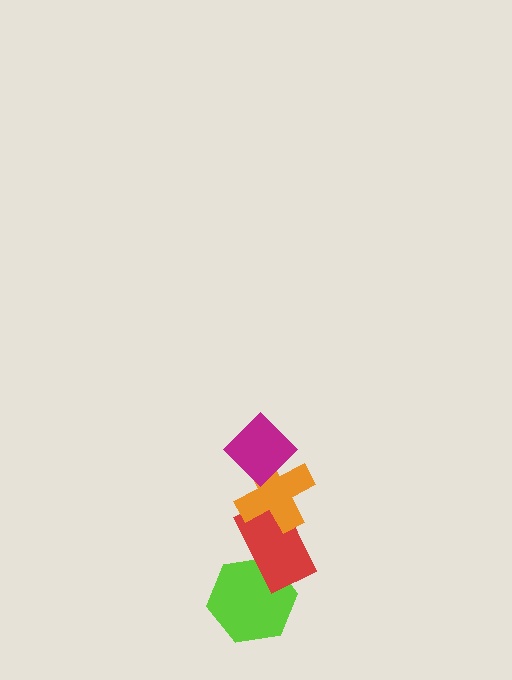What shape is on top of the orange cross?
The magenta diamond is on top of the orange cross.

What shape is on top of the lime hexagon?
The red rectangle is on top of the lime hexagon.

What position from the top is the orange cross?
The orange cross is 2nd from the top.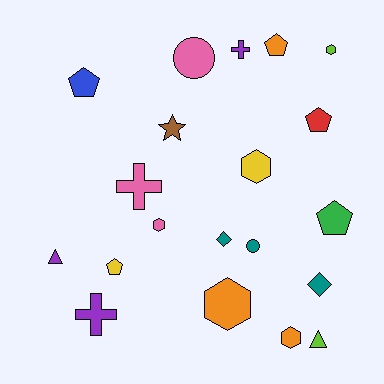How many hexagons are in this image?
There are 5 hexagons.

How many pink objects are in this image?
There are 3 pink objects.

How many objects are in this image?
There are 20 objects.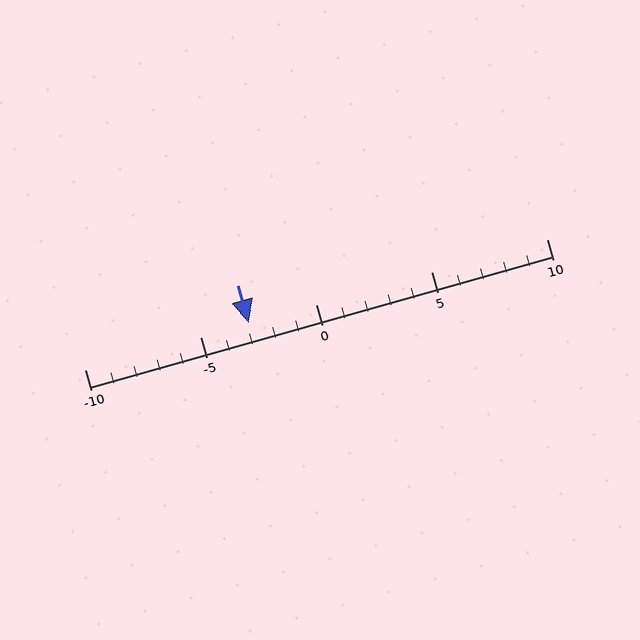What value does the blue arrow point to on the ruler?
The blue arrow points to approximately -3.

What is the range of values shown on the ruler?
The ruler shows values from -10 to 10.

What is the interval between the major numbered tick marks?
The major tick marks are spaced 5 units apart.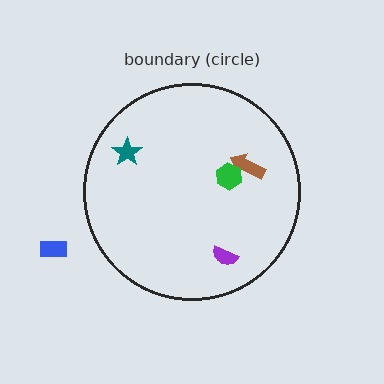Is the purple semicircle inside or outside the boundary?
Inside.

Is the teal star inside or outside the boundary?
Inside.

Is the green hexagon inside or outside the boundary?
Inside.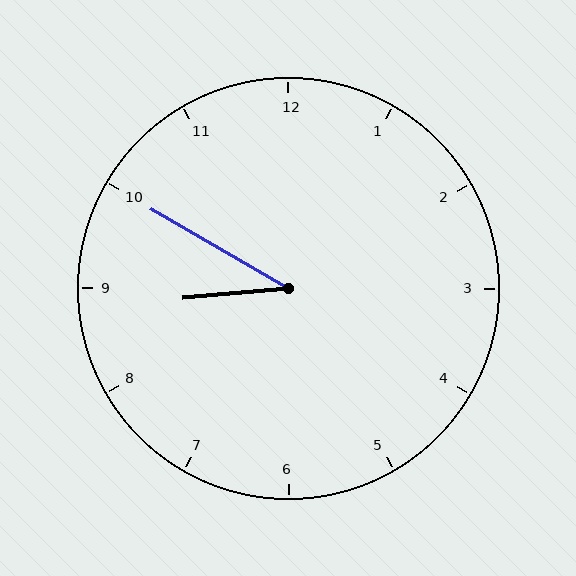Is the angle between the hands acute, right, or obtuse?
It is acute.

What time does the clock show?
8:50.